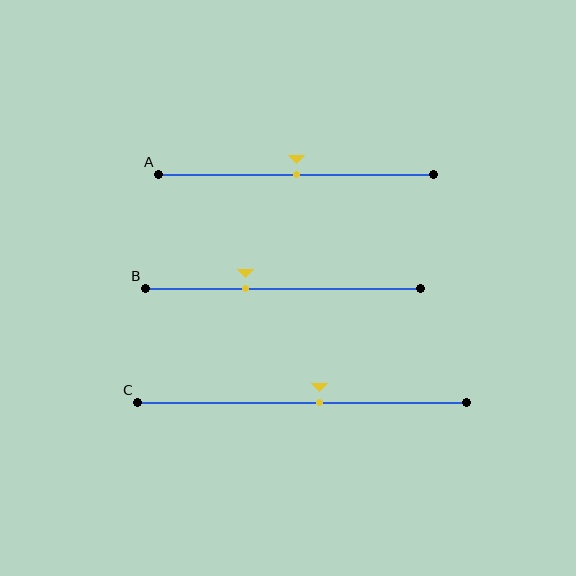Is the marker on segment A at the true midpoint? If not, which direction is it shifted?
Yes, the marker on segment A is at the true midpoint.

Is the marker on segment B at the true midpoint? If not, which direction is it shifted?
No, the marker on segment B is shifted to the left by about 14% of the segment length.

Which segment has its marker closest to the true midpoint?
Segment A has its marker closest to the true midpoint.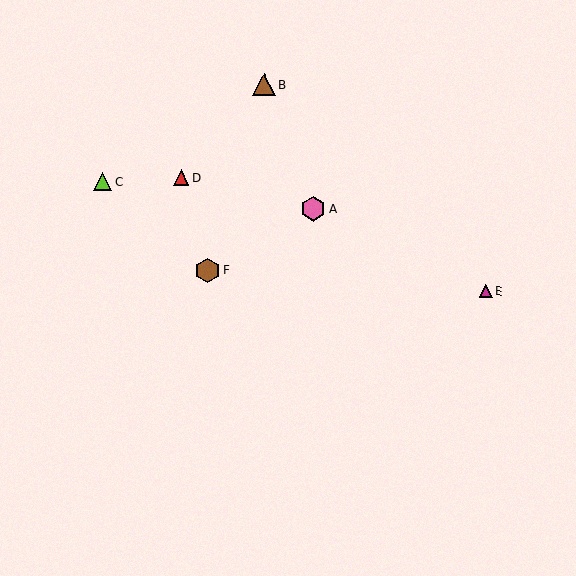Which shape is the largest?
The brown hexagon (labeled F) is the largest.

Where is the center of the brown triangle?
The center of the brown triangle is at (264, 85).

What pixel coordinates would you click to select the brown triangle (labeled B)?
Click at (264, 85) to select the brown triangle B.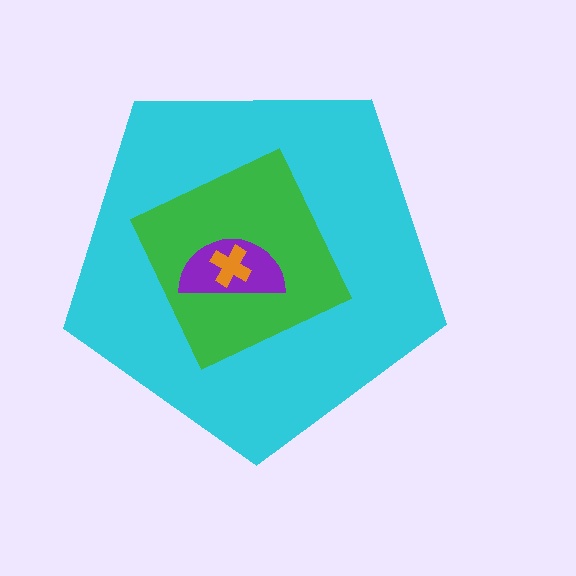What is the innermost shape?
The orange cross.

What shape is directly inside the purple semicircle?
The orange cross.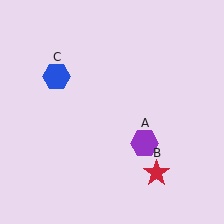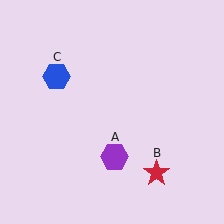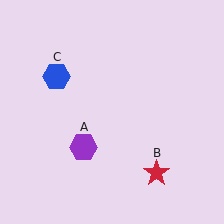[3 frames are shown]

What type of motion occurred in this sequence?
The purple hexagon (object A) rotated clockwise around the center of the scene.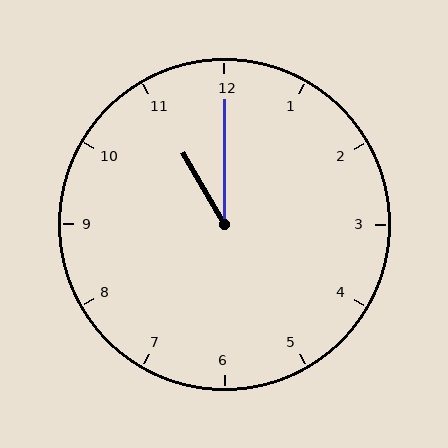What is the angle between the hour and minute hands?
Approximately 30 degrees.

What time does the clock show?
11:00.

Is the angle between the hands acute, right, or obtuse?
It is acute.